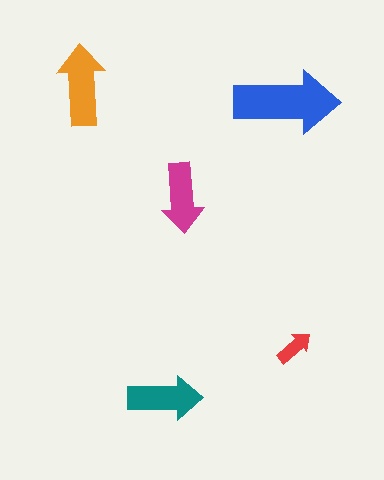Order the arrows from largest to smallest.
the blue one, the orange one, the teal one, the magenta one, the red one.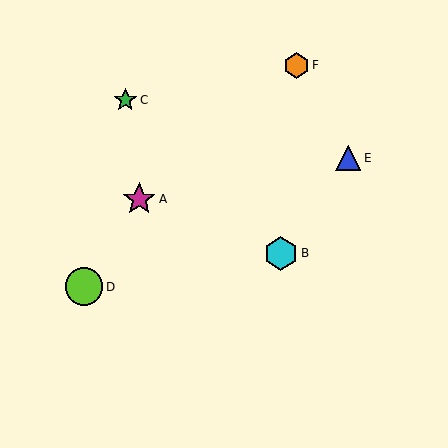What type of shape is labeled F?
Shape F is an orange hexagon.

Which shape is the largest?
The lime circle (labeled D) is the largest.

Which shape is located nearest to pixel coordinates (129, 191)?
The magenta star (labeled A) at (139, 199) is nearest to that location.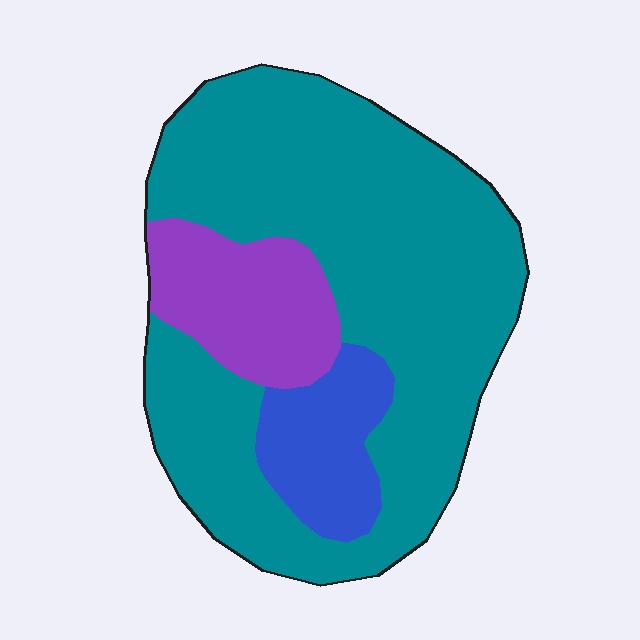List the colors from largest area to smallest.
From largest to smallest: teal, purple, blue.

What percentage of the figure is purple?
Purple takes up about one sixth (1/6) of the figure.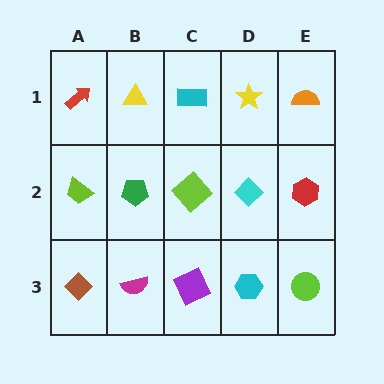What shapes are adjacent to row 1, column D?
A cyan diamond (row 2, column D), a cyan rectangle (row 1, column C), an orange semicircle (row 1, column E).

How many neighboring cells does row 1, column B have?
3.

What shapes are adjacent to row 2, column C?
A cyan rectangle (row 1, column C), a purple square (row 3, column C), a green pentagon (row 2, column B), a cyan diamond (row 2, column D).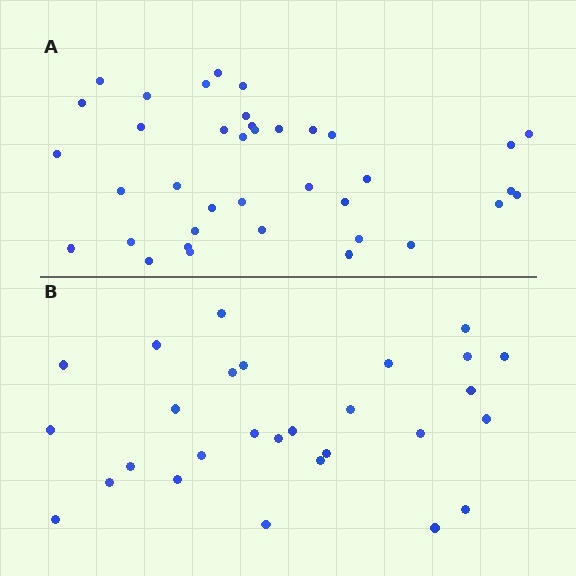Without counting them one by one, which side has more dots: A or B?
Region A (the top region) has more dots.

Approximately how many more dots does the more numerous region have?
Region A has roughly 10 or so more dots than region B.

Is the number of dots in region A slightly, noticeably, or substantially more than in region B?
Region A has noticeably more, but not dramatically so. The ratio is roughly 1.4 to 1.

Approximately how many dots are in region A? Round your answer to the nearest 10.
About 40 dots. (The exact count is 38, which rounds to 40.)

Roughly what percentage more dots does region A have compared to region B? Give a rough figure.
About 35% more.